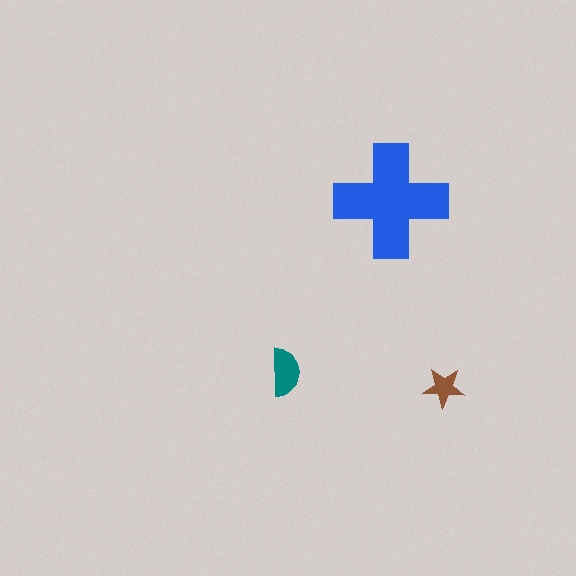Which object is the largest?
The blue cross.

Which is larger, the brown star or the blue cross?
The blue cross.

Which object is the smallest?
The brown star.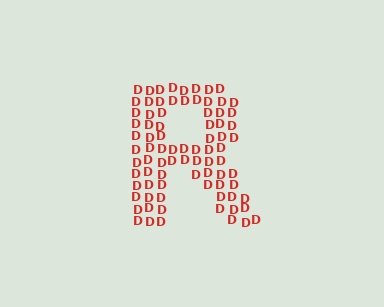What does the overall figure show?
The overall figure shows the letter R.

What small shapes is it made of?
It is made of small letter D's.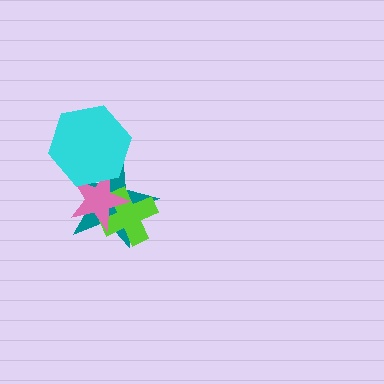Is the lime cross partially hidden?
Yes, it is partially covered by another shape.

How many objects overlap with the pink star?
3 objects overlap with the pink star.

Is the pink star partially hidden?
Yes, it is partially covered by another shape.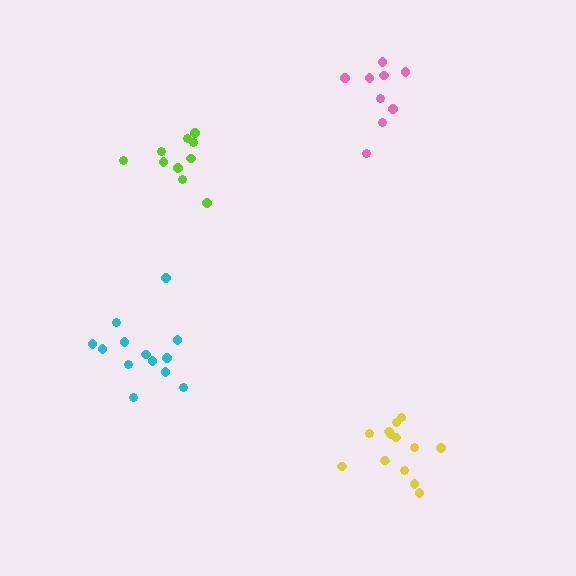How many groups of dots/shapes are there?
There are 4 groups.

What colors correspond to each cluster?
The clusters are colored: cyan, lime, pink, yellow.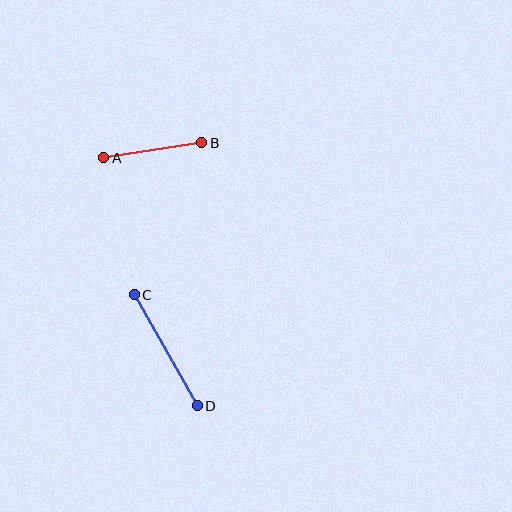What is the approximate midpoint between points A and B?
The midpoint is at approximately (153, 150) pixels.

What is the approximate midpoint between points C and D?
The midpoint is at approximately (166, 350) pixels.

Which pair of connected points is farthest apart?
Points C and D are farthest apart.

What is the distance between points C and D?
The distance is approximately 128 pixels.